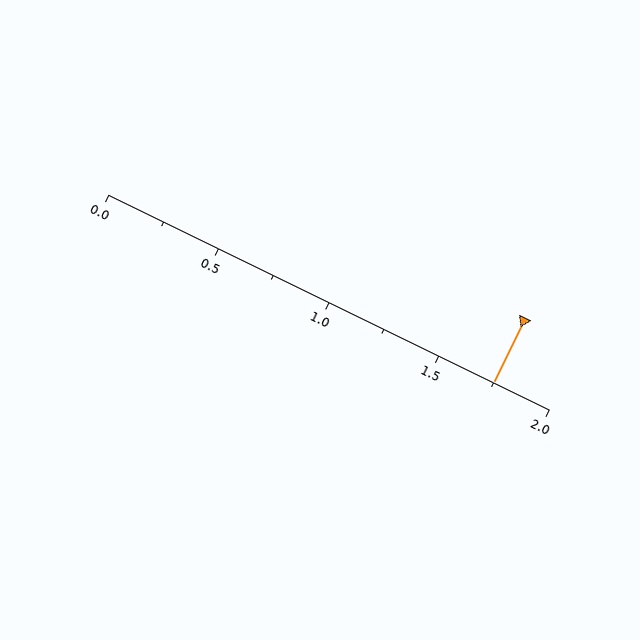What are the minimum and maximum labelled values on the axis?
The axis runs from 0.0 to 2.0.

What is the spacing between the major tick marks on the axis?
The major ticks are spaced 0.5 apart.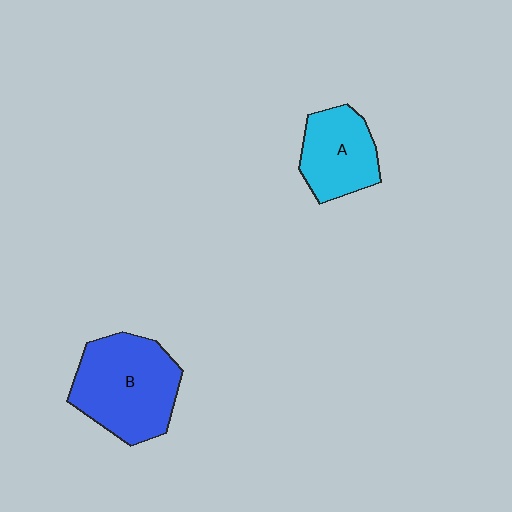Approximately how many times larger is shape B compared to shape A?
Approximately 1.5 times.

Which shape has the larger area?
Shape B (blue).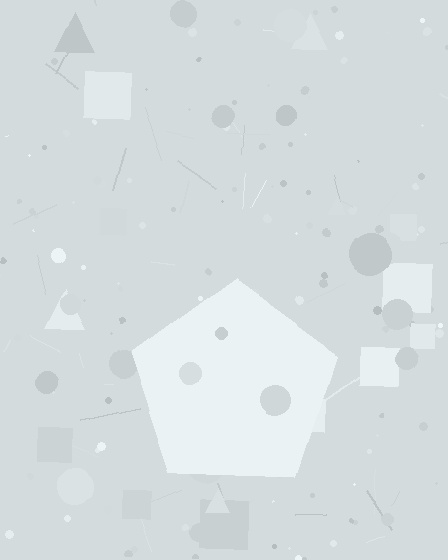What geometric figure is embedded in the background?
A pentagon is embedded in the background.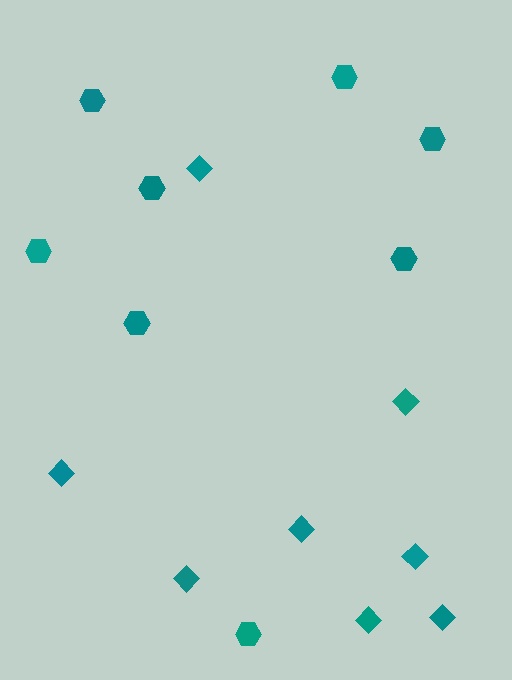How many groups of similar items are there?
There are 2 groups: one group of diamonds (8) and one group of hexagons (8).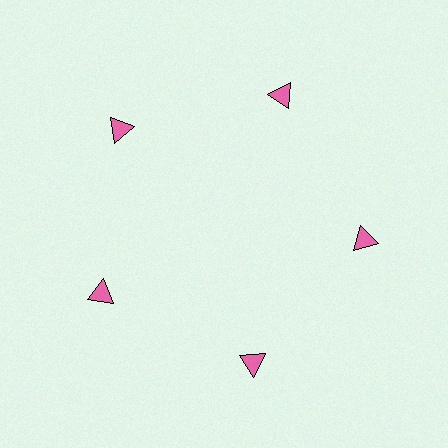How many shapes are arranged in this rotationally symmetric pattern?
There are 5 shapes, arranged in 5 groups of 1.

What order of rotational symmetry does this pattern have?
This pattern has 5-fold rotational symmetry.